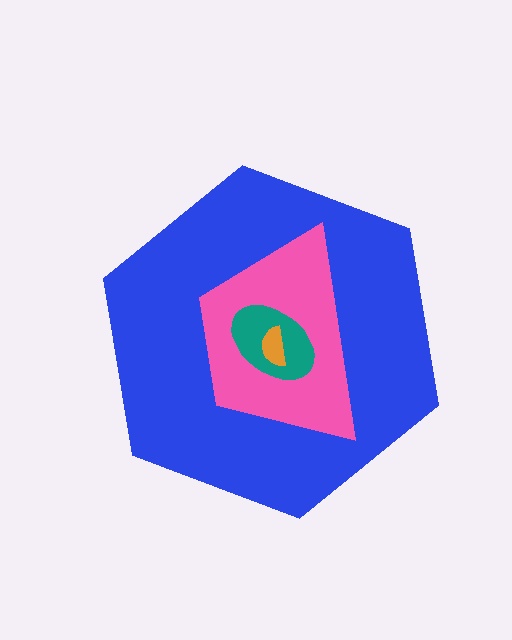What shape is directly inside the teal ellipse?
The orange semicircle.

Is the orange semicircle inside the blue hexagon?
Yes.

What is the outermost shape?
The blue hexagon.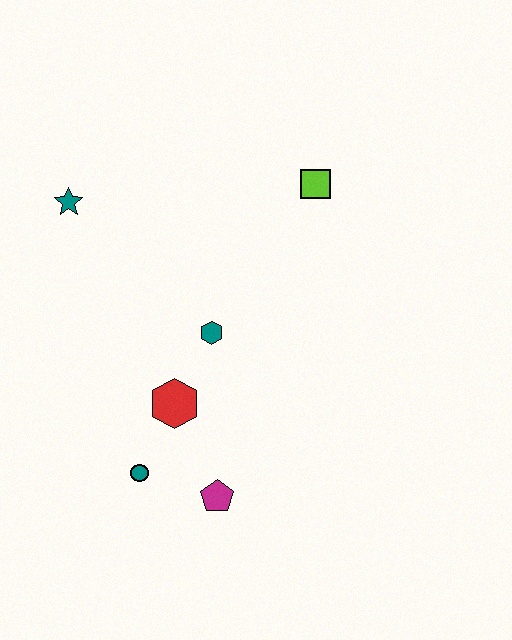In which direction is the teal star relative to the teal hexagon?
The teal star is to the left of the teal hexagon.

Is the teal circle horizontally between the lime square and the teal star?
Yes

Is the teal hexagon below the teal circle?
No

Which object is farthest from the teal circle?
The lime square is farthest from the teal circle.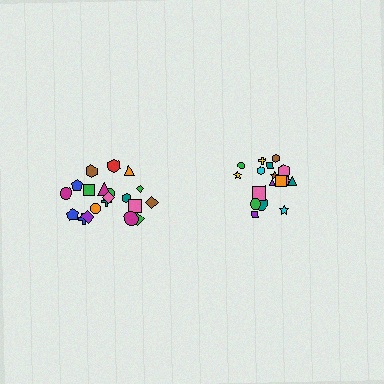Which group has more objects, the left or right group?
The left group.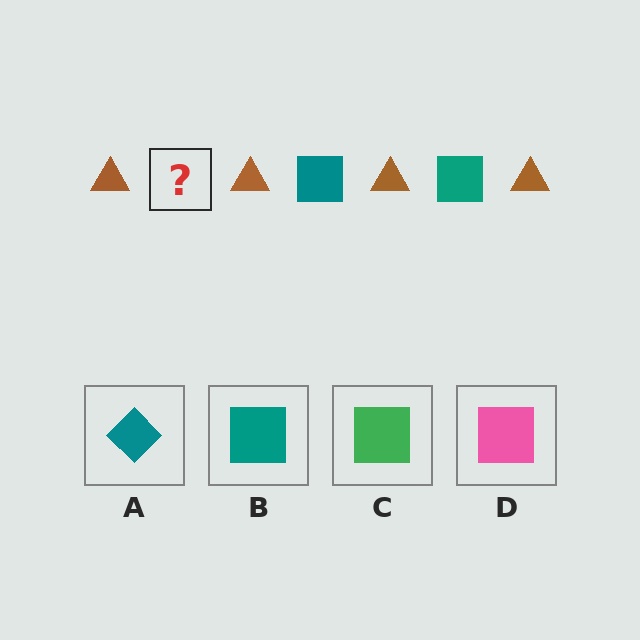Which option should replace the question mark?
Option B.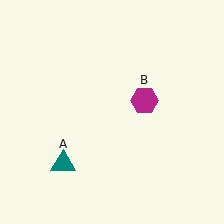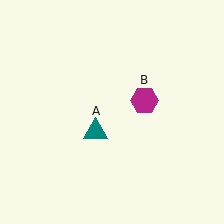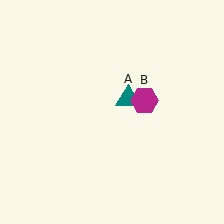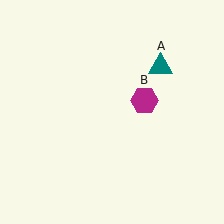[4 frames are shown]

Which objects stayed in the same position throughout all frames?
Magenta hexagon (object B) remained stationary.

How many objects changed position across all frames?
1 object changed position: teal triangle (object A).